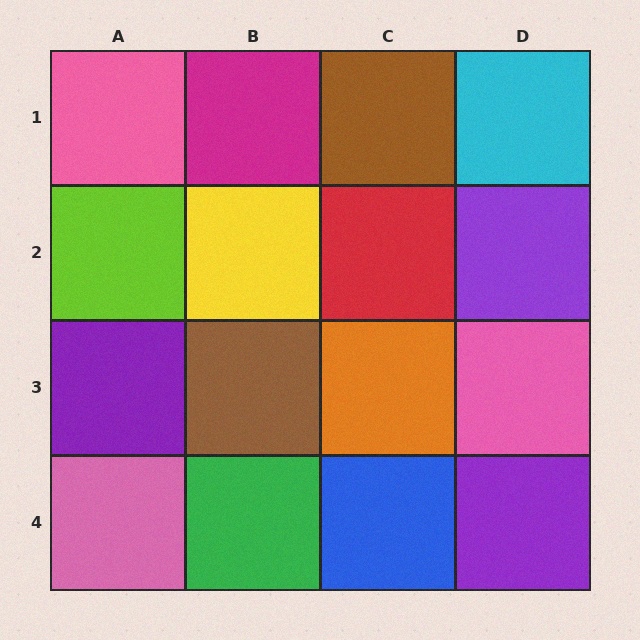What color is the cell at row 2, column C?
Red.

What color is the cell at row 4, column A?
Pink.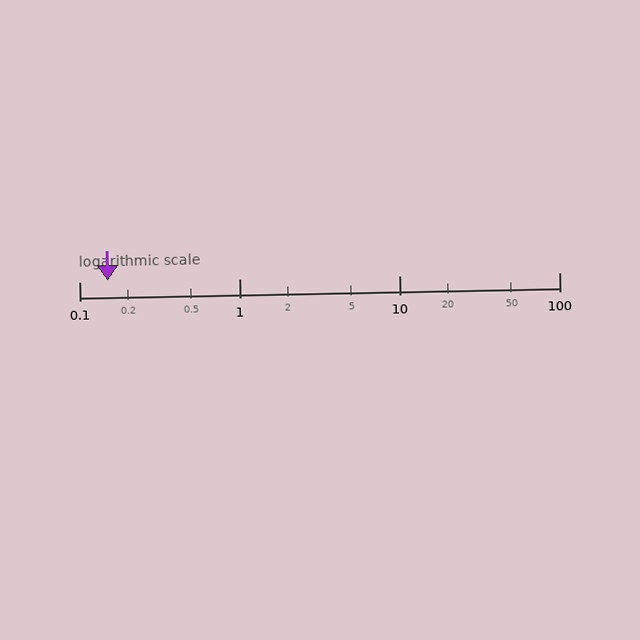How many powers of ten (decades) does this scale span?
The scale spans 3 decades, from 0.1 to 100.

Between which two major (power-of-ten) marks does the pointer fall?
The pointer is between 0.1 and 1.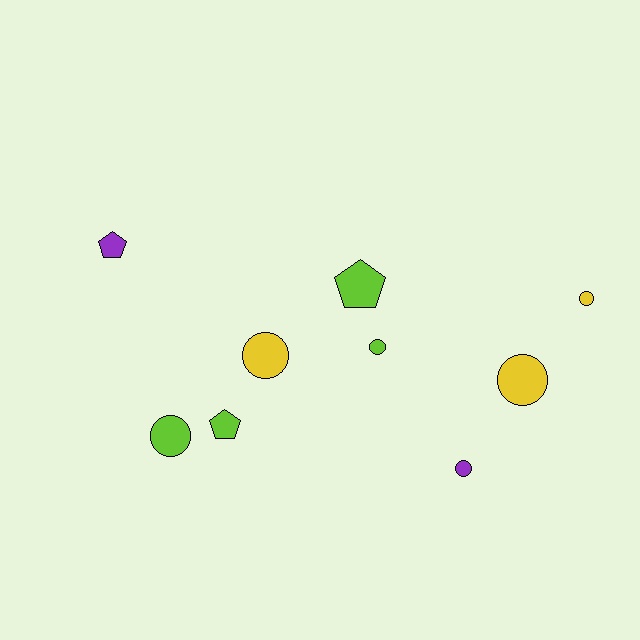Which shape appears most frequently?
Circle, with 6 objects.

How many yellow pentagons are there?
There are no yellow pentagons.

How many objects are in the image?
There are 9 objects.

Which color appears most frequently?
Lime, with 4 objects.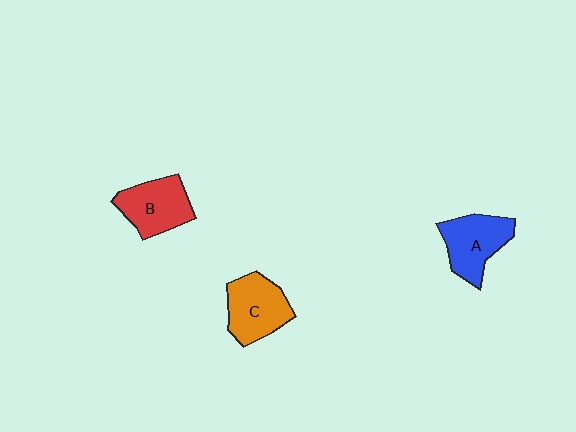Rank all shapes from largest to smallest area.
From largest to smallest: C (orange), A (blue), B (red).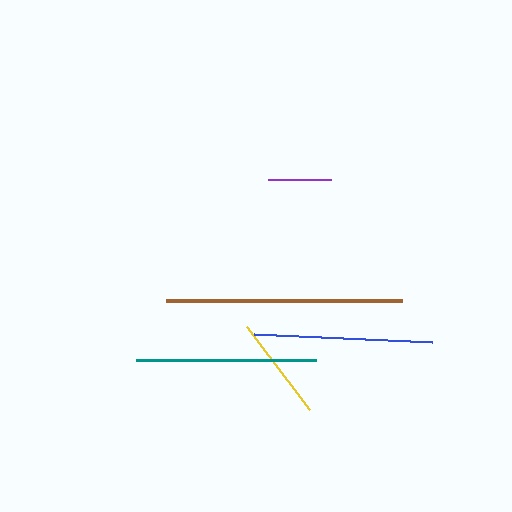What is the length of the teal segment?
The teal segment is approximately 180 pixels long.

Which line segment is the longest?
The brown line is the longest at approximately 237 pixels.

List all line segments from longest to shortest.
From longest to shortest: brown, teal, blue, yellow, purple.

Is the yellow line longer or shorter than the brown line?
The brown line is longer than the yellow line.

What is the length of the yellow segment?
The yellow segment is approximately 104 pixels long.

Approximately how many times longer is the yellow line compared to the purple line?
The yellow line is approximately 1.6 times the length of the purple line.